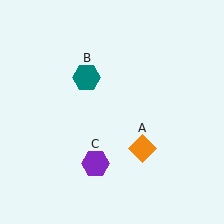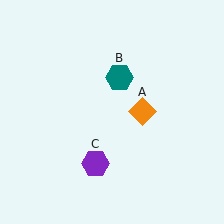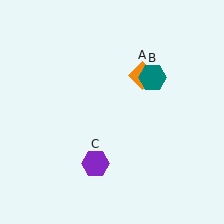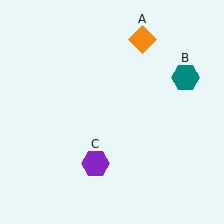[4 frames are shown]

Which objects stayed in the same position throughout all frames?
Purple hexagon (object C) remained stationary.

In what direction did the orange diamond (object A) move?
The orange diamond (object A) moved up.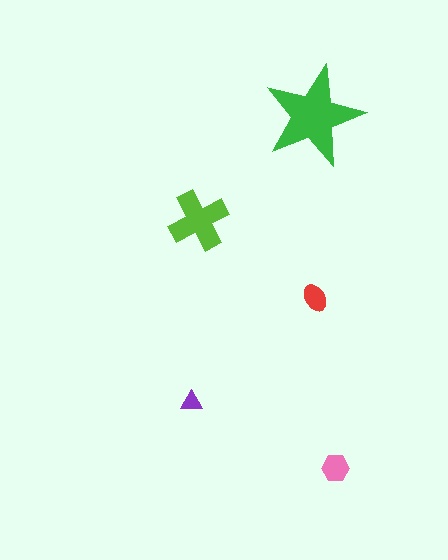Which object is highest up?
The green star is topmost.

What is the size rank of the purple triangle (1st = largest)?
5th.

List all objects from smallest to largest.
The purple triangle, the red ellipse, the pink hexagon, the lime cross, the green star.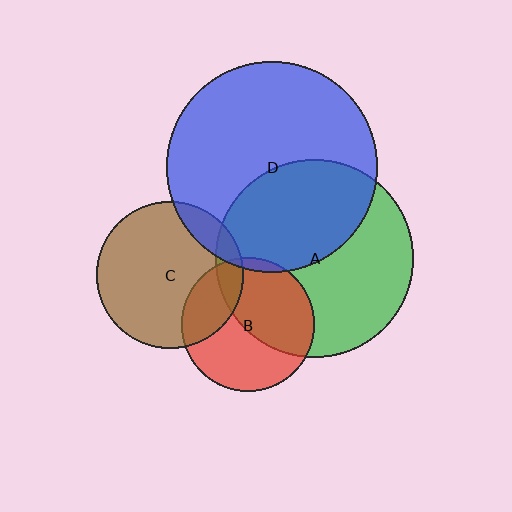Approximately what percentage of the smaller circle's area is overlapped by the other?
Approximately 25%.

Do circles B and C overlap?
Yes.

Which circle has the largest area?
Circle D (blue).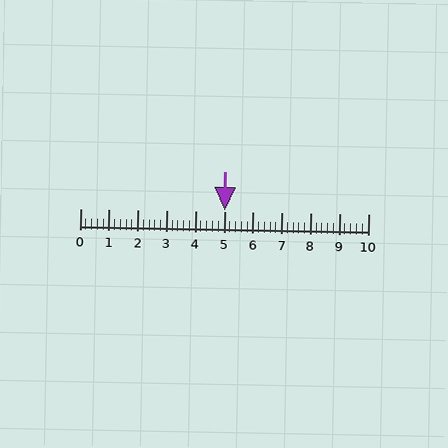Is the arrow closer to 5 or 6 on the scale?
The arrow is closer to 5.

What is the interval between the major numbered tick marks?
The major tick marks are spaced 1 units apart.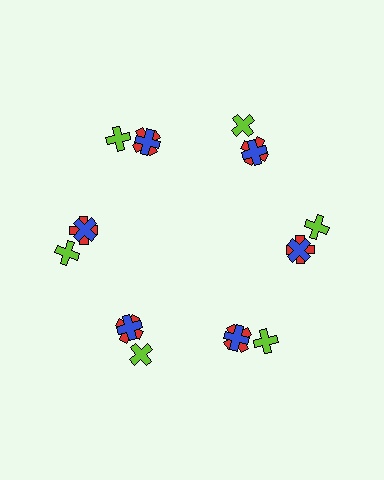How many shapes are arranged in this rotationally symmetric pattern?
There are 18 shapes, arranged in 6 groups of 3.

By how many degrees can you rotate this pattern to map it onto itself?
The pattern maps onto itself every 60 degrees of rotation.